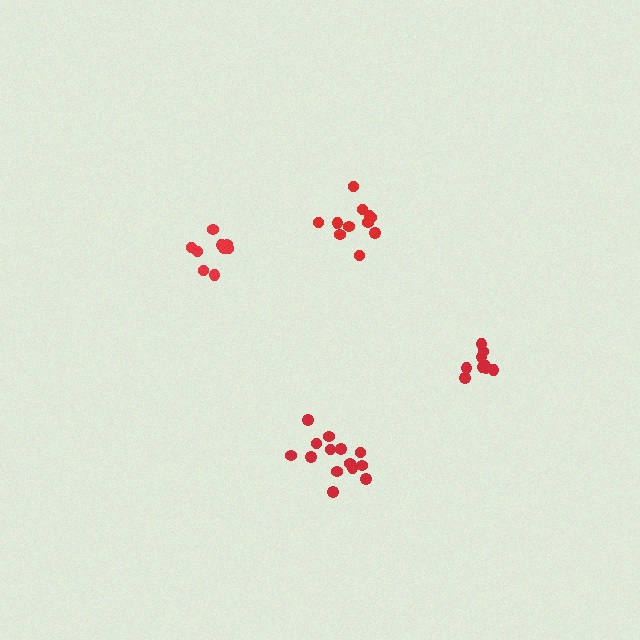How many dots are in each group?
Group 1: 9 dots, Group 2: 9 dots, Group 3: 11 dots, Group 4: 14 dots (43 total).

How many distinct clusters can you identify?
There are 4 distinct clusters.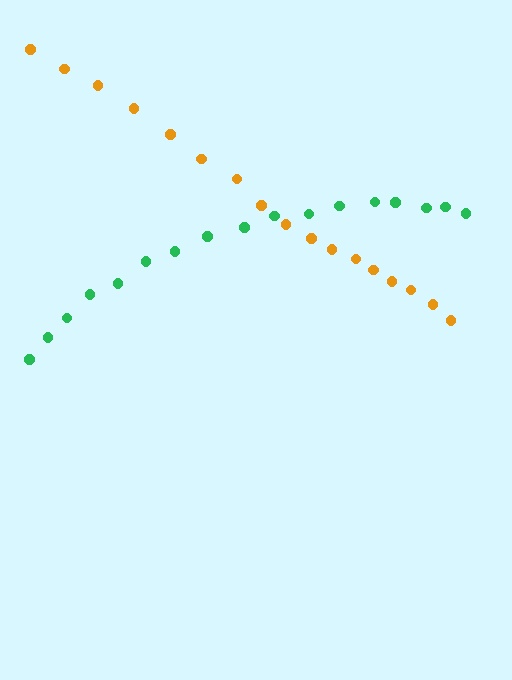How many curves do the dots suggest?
There are 2 distinct paths.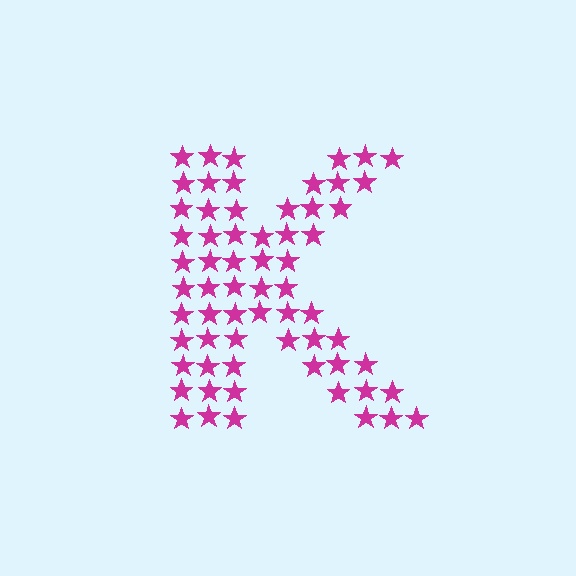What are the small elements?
The small elements are stars.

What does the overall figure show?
The overall figure shows the letter K.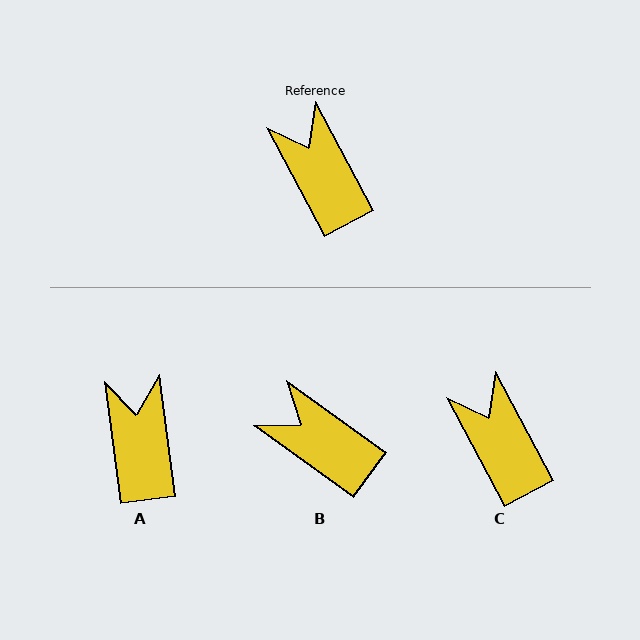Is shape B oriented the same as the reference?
No, it is off by about 26 degrees.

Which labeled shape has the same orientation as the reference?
C.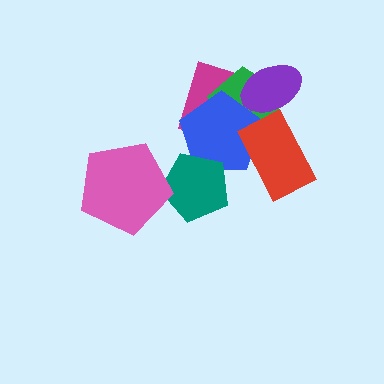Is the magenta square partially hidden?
Yes, it is partially covered by another shape.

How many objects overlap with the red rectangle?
2 objects overlap with the red rectangle.